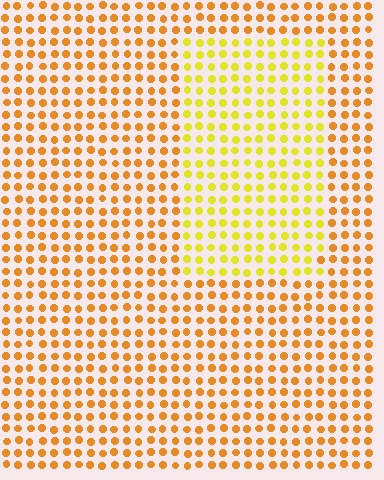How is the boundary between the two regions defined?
The boundary is defined purely by a slight shift in hue (about 30 degrees). Spacing, size, and orientation are identical on both sides.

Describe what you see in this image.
The image is filled with small orange elements in a uniform arrangement. A rectangle-shaped region is visible where the elements are tinted to a slightly different hue, forming a subtle color boundary.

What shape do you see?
I see a rectangle.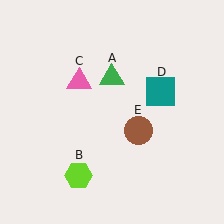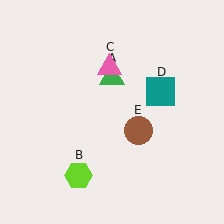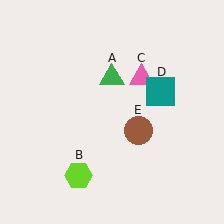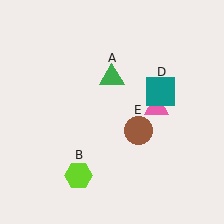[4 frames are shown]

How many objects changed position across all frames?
1 object changed position: pink triangle (object C).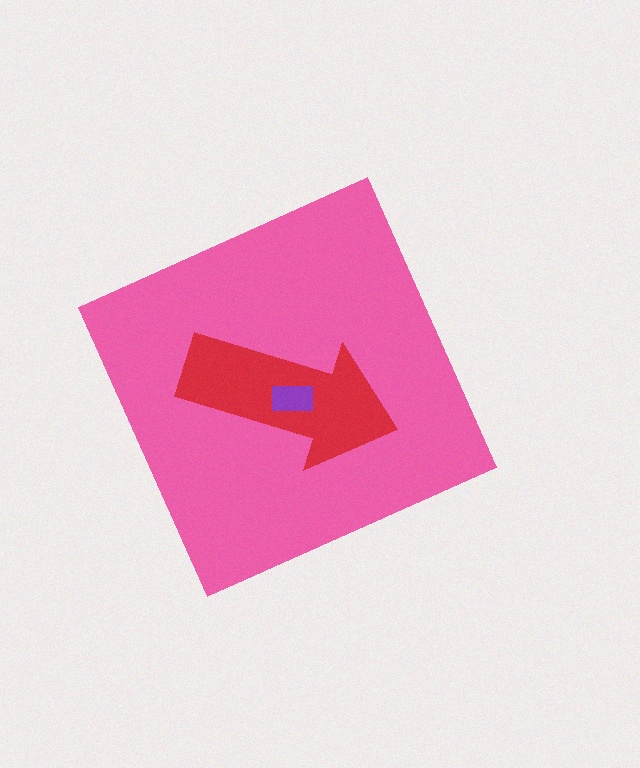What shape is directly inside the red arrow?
The purple rectangle.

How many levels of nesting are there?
3.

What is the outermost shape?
The pink diamond.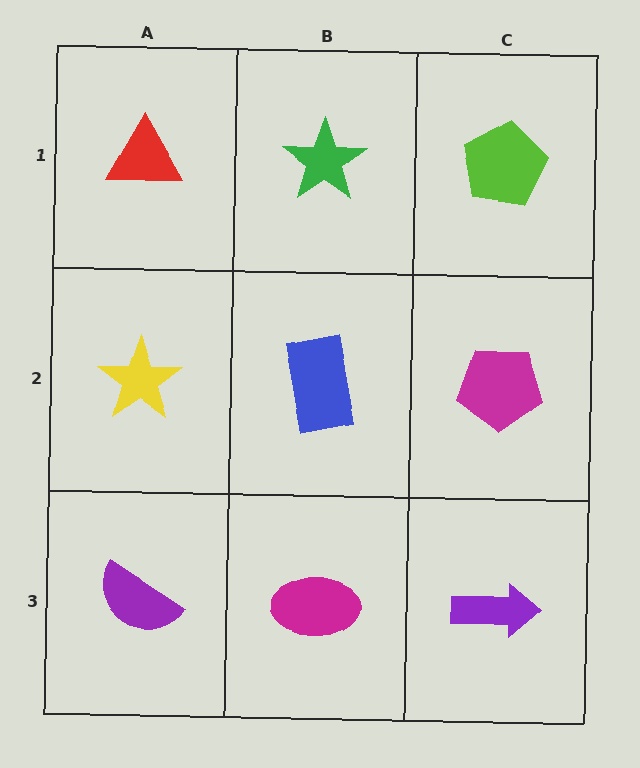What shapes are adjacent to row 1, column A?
A yellow star (row 2, column A), a green star (row 1, column B).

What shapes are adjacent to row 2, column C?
A lime pentagon (row 1, column C), a purple arrow (row 3, column C), a blue rectangle (row 2, column B).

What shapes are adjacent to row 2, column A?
A red triangle (row 1, column A), a purple semicircle (row 3, column A), a blue rectangle (row 2, column B).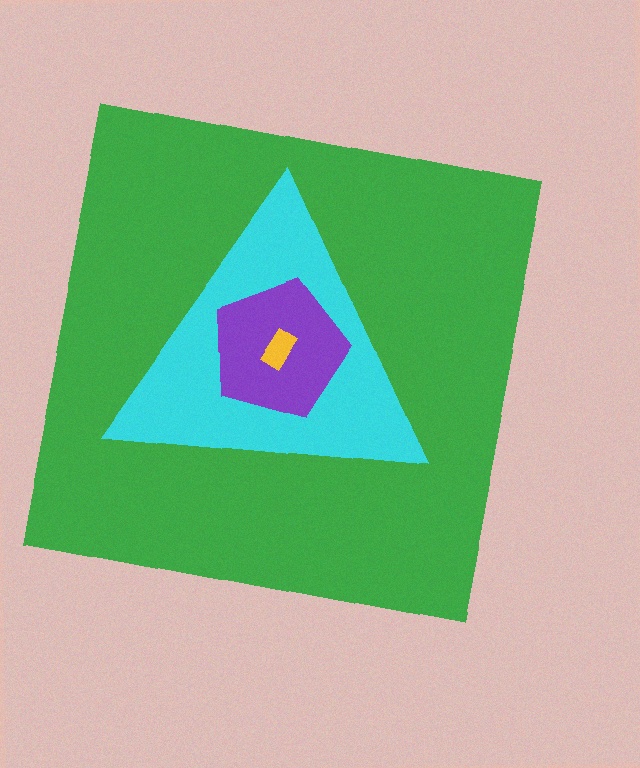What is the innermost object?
The yellow rectangle.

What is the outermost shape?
The green square.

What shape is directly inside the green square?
The cyan triangle.